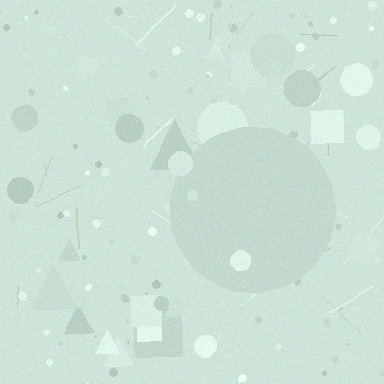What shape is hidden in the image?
A circle is hidden in the image.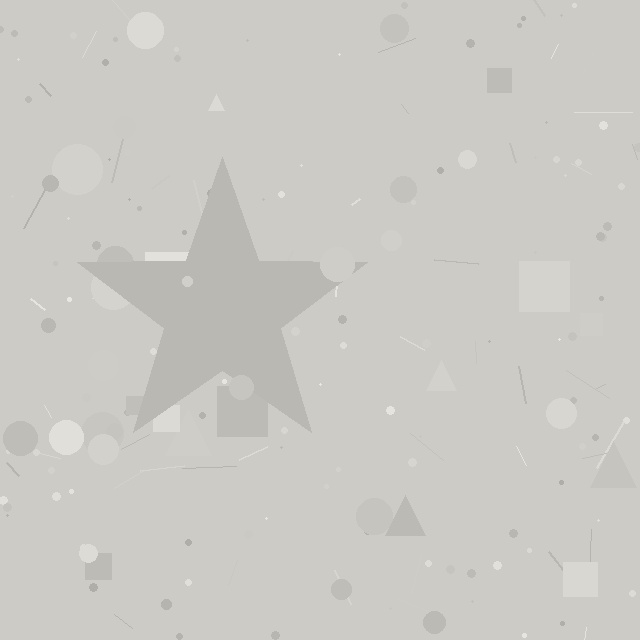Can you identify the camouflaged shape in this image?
The camouflaged shape is a star.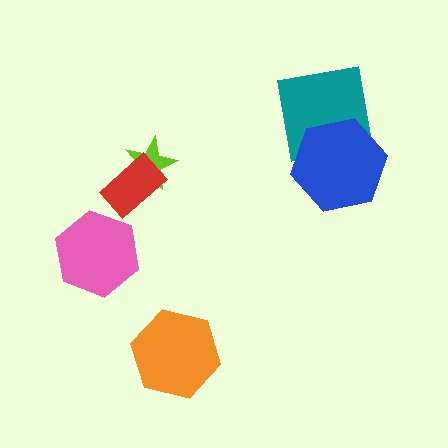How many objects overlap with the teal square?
1 object overlaps with the teal square.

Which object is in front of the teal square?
The blue hexagon is in front of the teal square.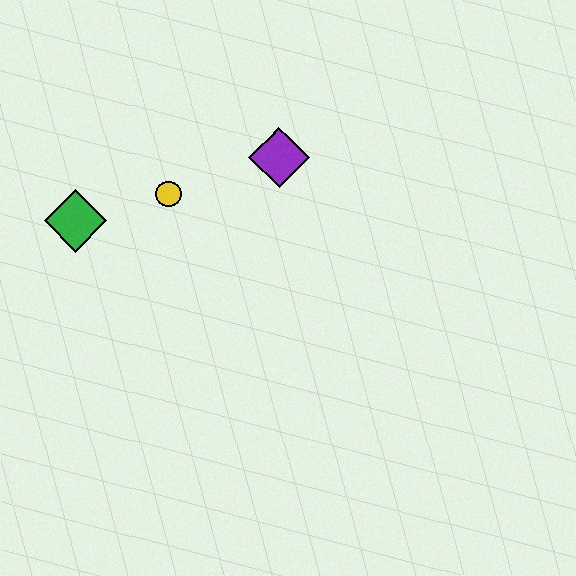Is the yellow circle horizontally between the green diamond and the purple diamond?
Yes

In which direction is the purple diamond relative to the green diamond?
The purple diamond is to the right of the green diamond.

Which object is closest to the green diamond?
The yellow circle is closest to the green diamond.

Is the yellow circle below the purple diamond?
Yes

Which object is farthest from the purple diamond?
The green diamond is farthest from the purple diamond.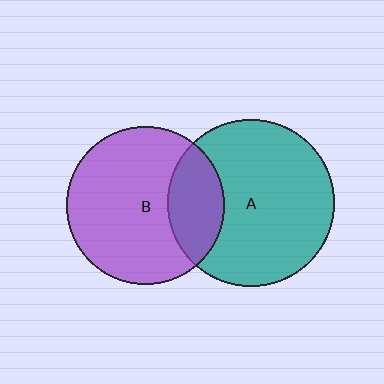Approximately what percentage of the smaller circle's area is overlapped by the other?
Approximately 25%.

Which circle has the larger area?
Circle A (teal).